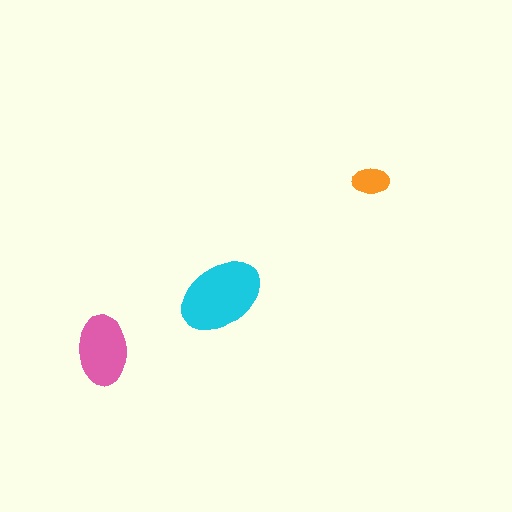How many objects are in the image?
There are 3 objects in the image.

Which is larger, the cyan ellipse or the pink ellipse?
The cyan one.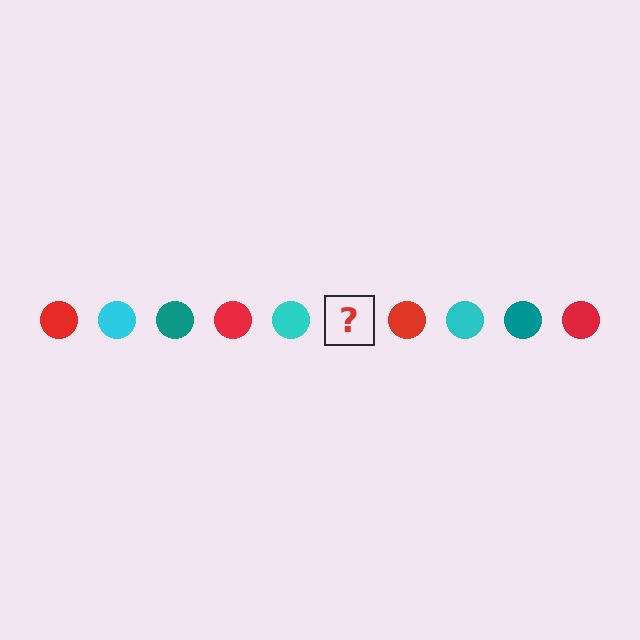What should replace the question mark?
The question mark should be replaced with a teal circle.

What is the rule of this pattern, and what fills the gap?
The rule is that the pattern cycles through red, cyan, teal circles. The gap should be filled with a teal circle.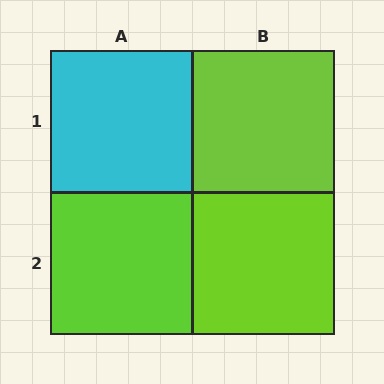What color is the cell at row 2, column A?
Lime.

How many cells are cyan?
1 cell is cyan.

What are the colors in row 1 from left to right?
Cyan, lime.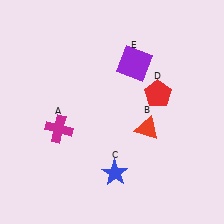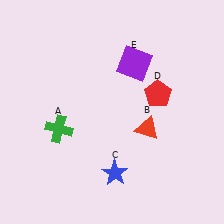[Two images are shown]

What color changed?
The cross (A) changed from magenta in Image 1 to green in Image 2.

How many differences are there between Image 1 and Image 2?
There is 1 difference between the two images.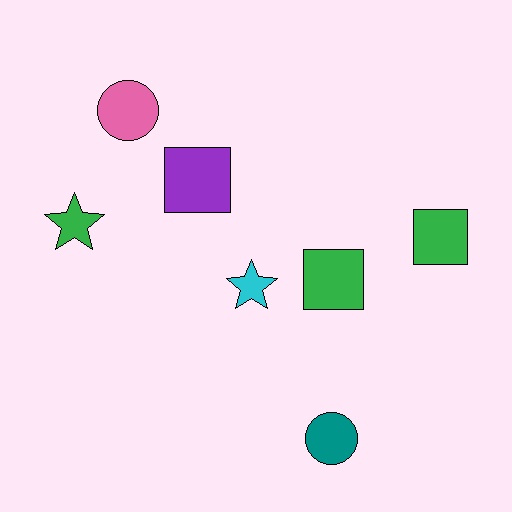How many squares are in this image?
There are 3 squares.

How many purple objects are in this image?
There is 1 purple object.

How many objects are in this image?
There are 7 objects.